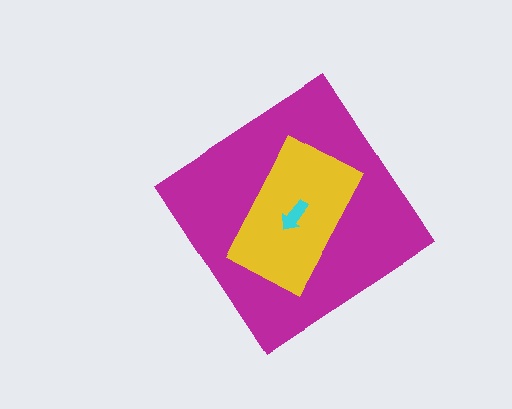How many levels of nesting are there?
3.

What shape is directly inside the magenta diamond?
The yellow rectangle.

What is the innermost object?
The cyan arrow.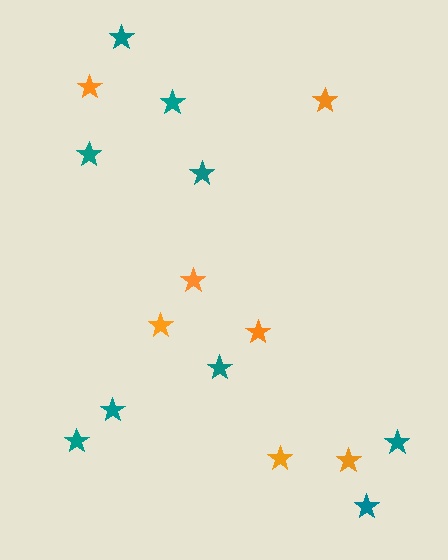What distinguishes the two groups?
There are 2 groups: one group of orange stars (7) and one group of teal stars (9).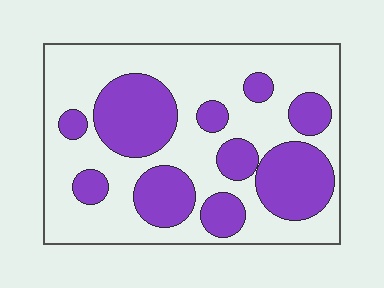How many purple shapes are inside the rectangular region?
10.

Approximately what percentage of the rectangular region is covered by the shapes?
Approximately 35%.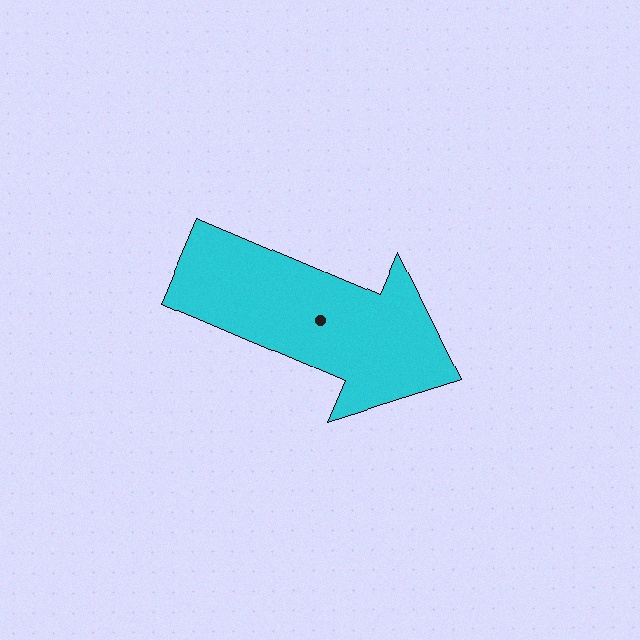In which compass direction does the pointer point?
Southeast.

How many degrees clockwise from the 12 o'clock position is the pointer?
Approximately 113 degrees.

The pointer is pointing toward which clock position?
Roughly 4 o'clock.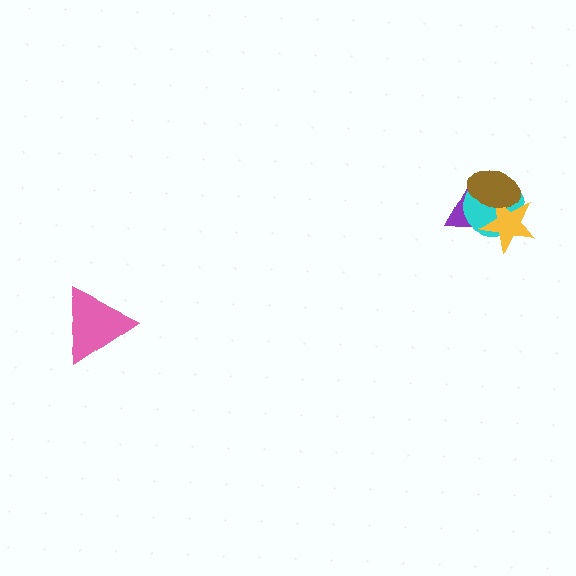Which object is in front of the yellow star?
The brown ellipse is in front of the yellow star.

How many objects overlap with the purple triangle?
3 objects overlap with the purple triangle.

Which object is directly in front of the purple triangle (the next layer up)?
The cyan circle is directly in front of the purple triangle.